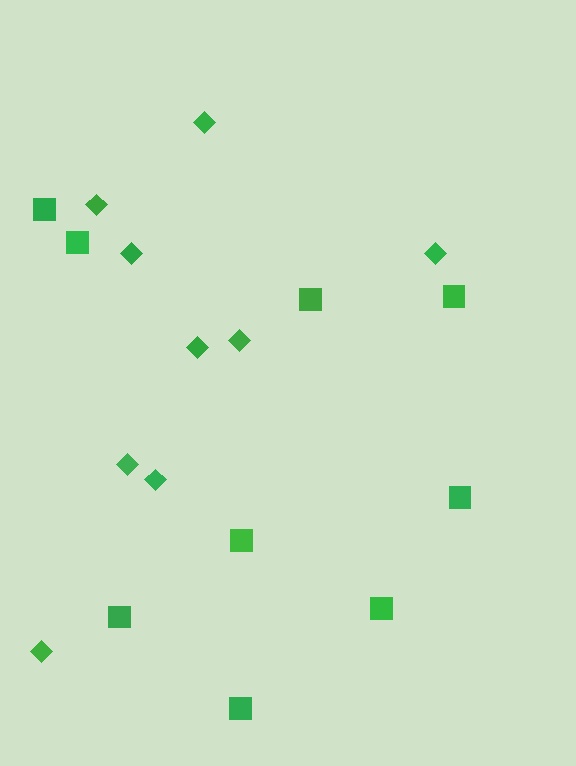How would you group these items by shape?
There are 2 groups: one group of squares (9) and one group of diamonds (9).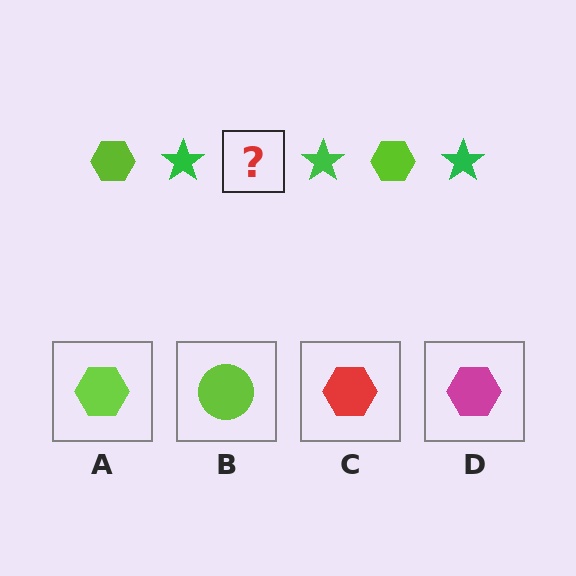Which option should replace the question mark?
Option A.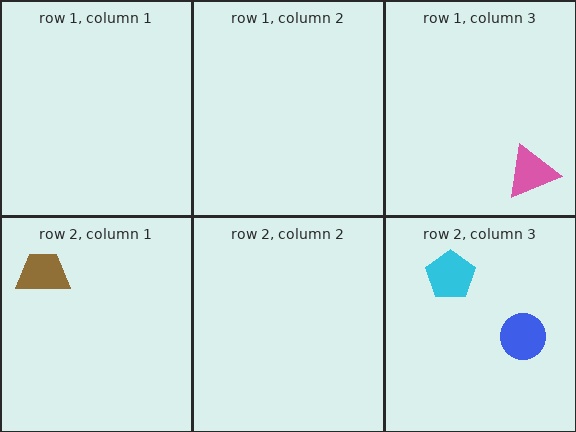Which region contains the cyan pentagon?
The row 2, column 3 region.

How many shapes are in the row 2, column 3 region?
2.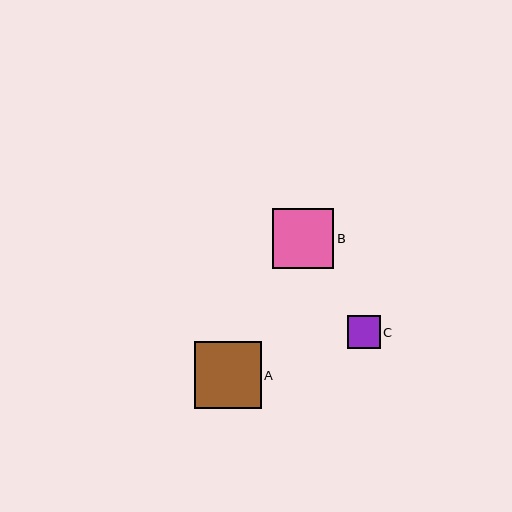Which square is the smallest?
Square C is the smallest with a size of approximately 33 pixels.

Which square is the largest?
Square A is the largest with a size of approximately 67 pixels.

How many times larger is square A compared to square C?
Square A is approximately 2.0 times the size of square C.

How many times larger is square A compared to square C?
Square A is approximately 2.0 times the size of square C.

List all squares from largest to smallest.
From largest to smallest: A, B, C.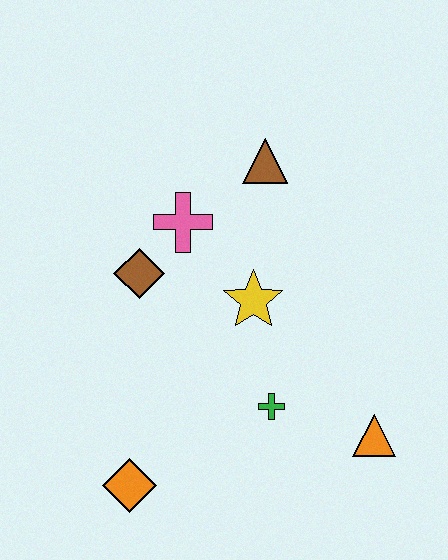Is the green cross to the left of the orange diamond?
No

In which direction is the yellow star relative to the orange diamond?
The yellow star is above the orange diamond.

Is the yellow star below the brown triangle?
Yes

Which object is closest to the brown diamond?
The pink cross is closest to the brown diamond.